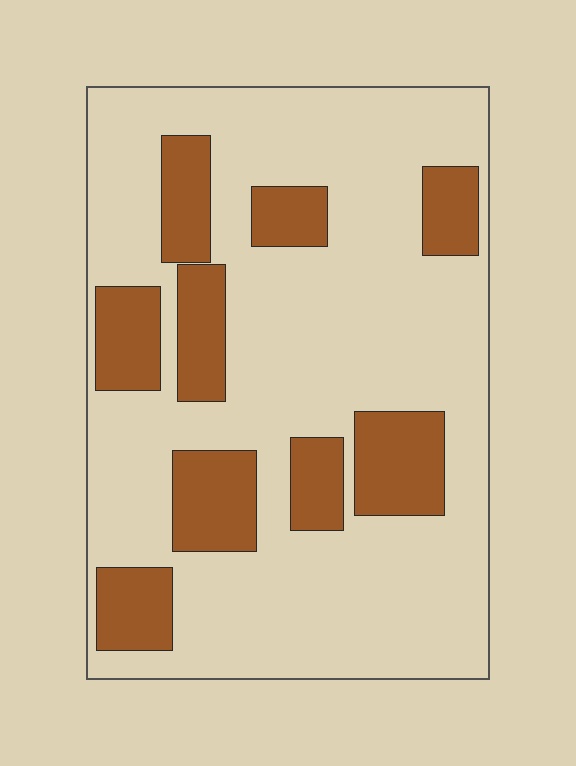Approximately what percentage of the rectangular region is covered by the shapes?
Approximately 25%.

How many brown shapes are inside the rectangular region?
9.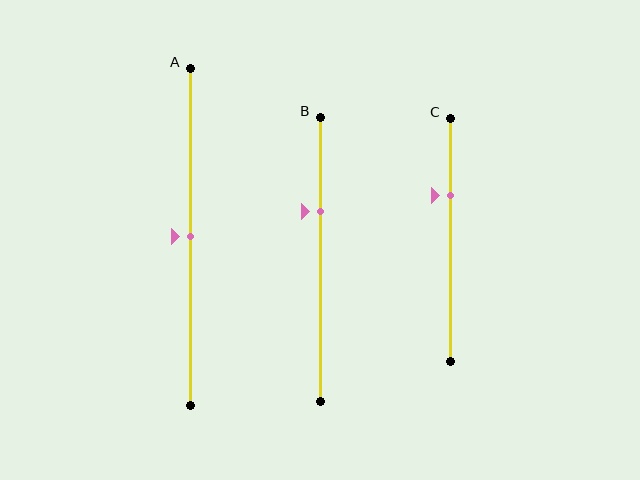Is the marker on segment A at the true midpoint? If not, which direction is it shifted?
Yes, the marker on segment A is at the true midpoint.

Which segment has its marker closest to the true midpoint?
Segment A has its marker closest to the true midpoint.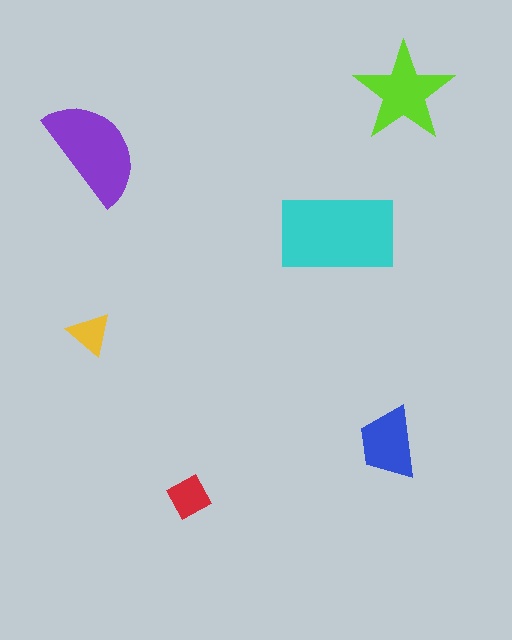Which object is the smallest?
The yellow triangle.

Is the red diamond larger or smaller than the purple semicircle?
Smaller.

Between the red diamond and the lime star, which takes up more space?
The lime star.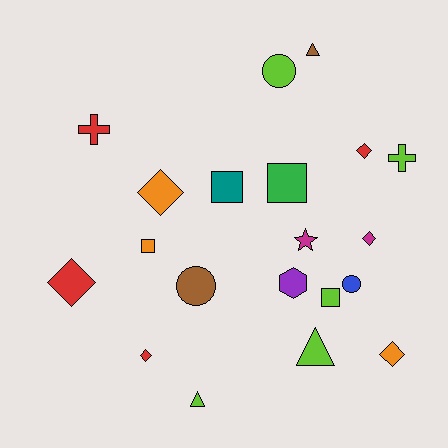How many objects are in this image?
There are 20 objects.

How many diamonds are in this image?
There are 6 diamonds.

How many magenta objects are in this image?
There are 2 magenta objects.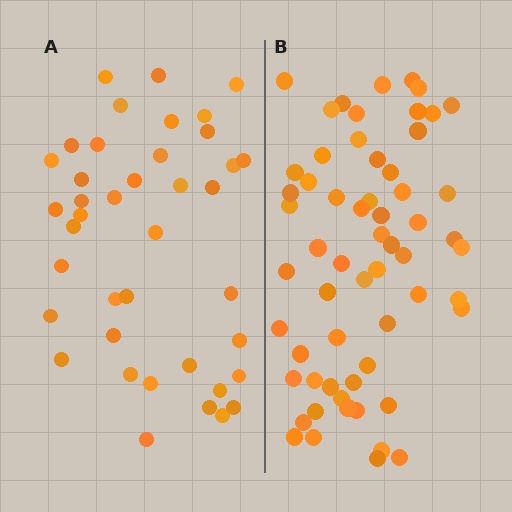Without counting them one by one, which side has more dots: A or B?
Region B (the right region) has more dots.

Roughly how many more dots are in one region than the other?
Region B has approximately 20 more dots than region A.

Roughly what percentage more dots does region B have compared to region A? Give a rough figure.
About 50% more.